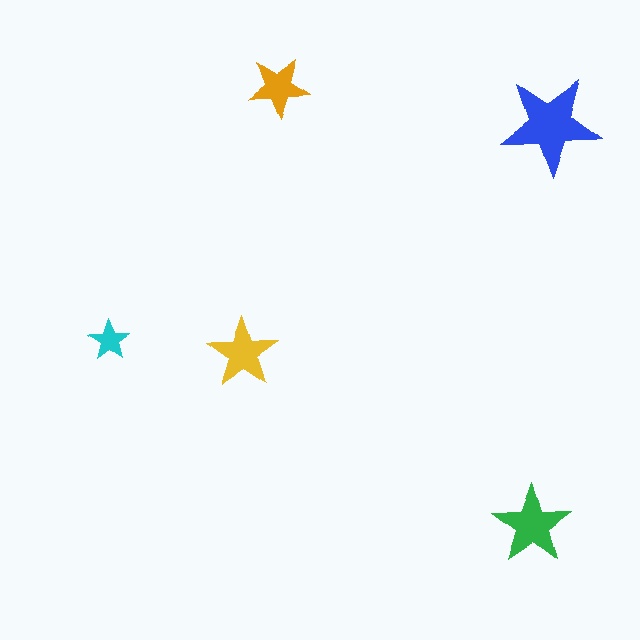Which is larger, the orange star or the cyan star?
The orange one.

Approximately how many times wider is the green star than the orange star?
About 1.5 times wider.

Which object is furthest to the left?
The cyan star is leftmost.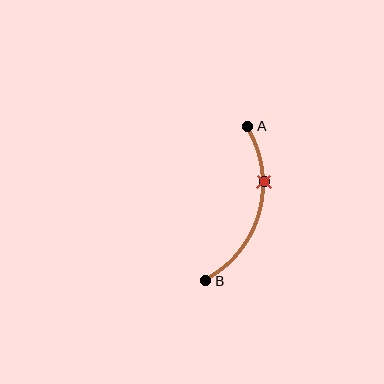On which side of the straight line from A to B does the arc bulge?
The arc bulges to the right of the straight line connecting A and B.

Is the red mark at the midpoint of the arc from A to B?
No. The red mark lies on the arc but is closer to endpoint A. The arc midpoint would be at the point on the curve equidistant along the arc from both A and B.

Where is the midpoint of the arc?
The arc midpoint is the point on the curve farthest from the straight line joining A and B. It sits to the right of that line.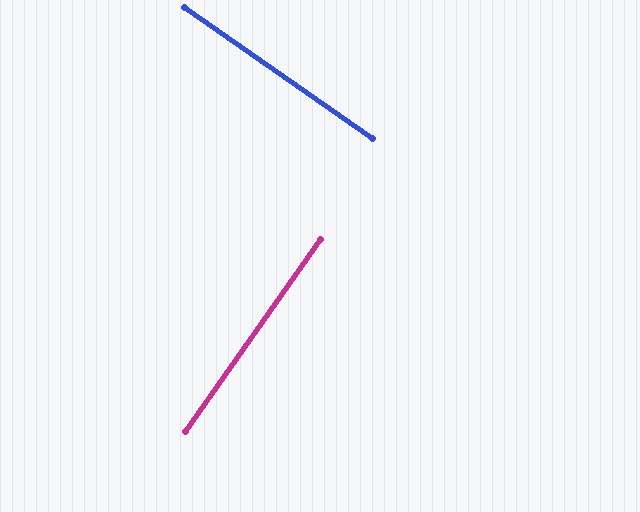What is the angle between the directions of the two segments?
Approximately 90 degrees.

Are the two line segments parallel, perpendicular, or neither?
Perpendicular — they meet at approximately 90°.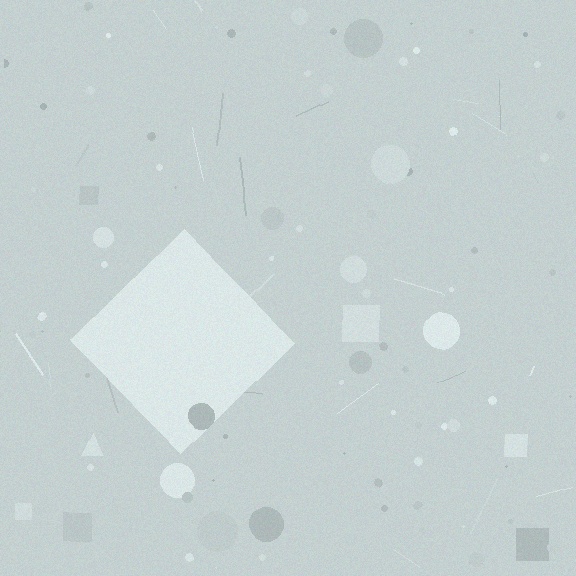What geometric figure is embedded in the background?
A diamond is embedded in the background.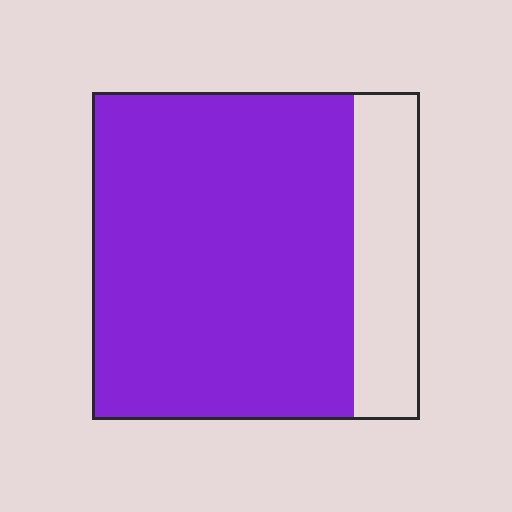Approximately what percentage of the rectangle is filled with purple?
Approximately 80%.